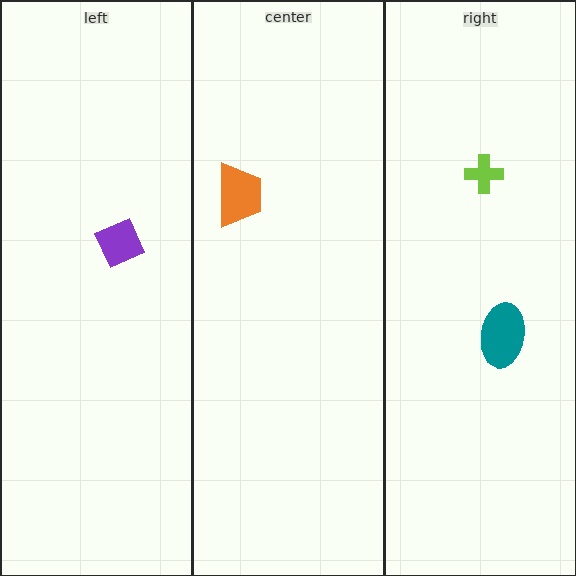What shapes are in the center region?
The orange trapezoid.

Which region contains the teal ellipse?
The right region.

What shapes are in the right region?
The lime cross, the teal ellipse.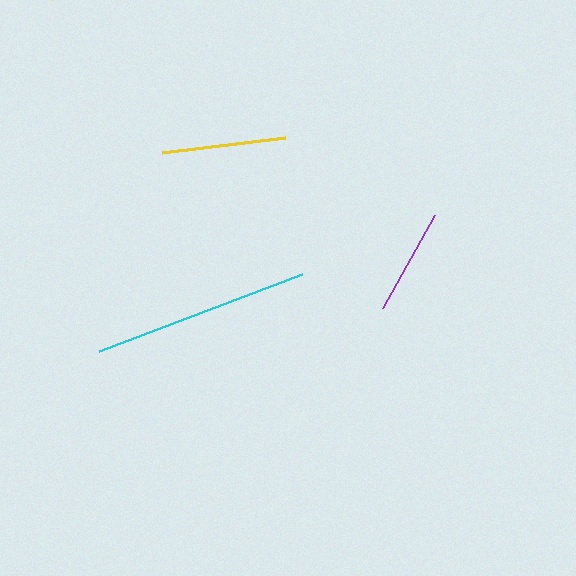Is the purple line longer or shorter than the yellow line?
The yellow line is longer than the purple line.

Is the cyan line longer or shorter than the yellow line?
The cyan line is longer than the yellow line.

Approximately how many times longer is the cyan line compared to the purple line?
The cyan line is approximately 2.0 times the length of the purple line.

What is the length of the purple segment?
The purple segment is approximately 107 pixels long.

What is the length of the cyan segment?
The cyan segment is approximately 217 pixels long.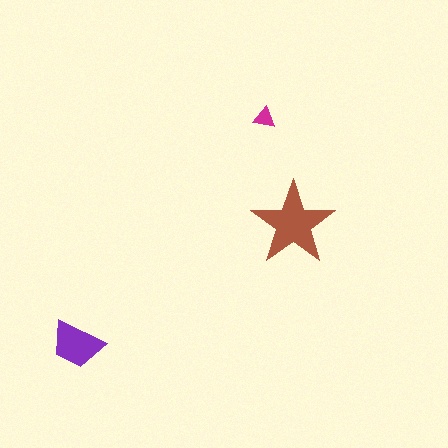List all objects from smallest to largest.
The magenta triangle, the purple trapezoid, the brown star.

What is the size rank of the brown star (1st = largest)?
1st.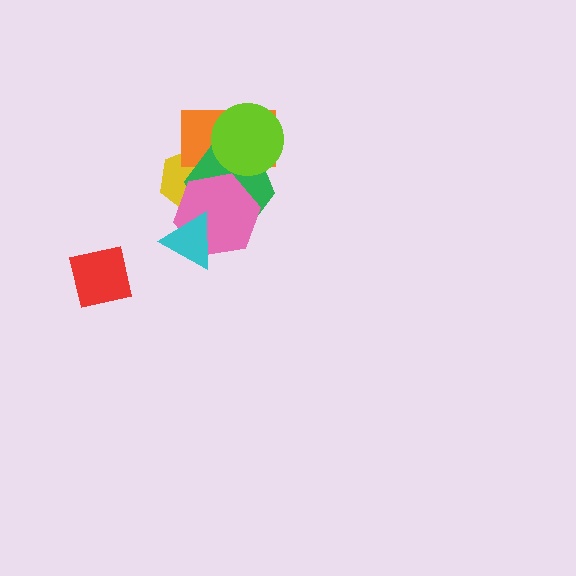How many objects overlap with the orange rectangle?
4 objects overlap with the orange rectangle.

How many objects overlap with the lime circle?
2 objects overlap with the lime circle.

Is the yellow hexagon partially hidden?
Yes, it is partially covered by another shape.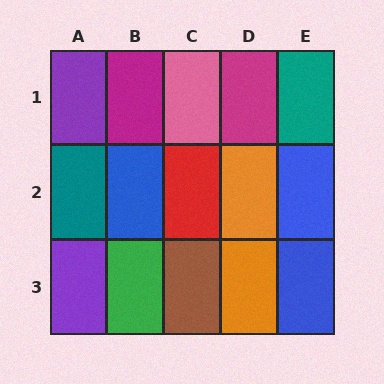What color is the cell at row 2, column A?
Teal.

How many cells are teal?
2 cells are teal.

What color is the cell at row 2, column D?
Orange.